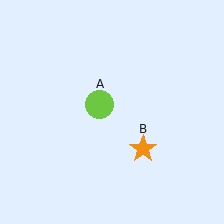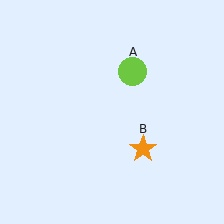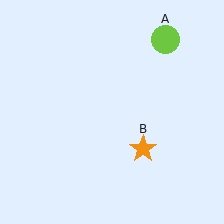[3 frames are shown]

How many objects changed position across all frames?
1 object changed position: lime circle (object A).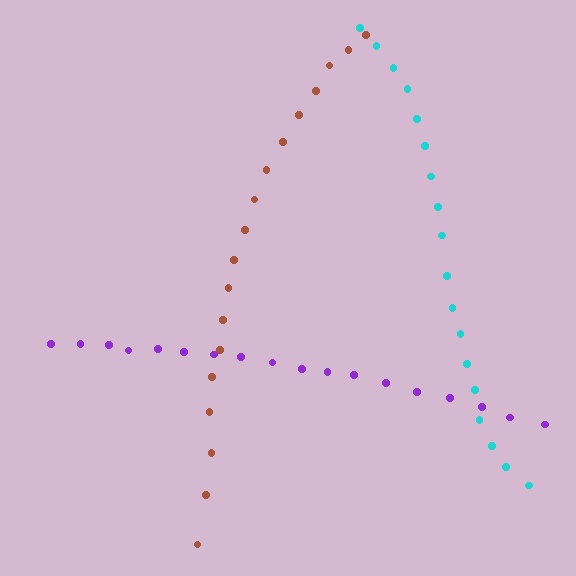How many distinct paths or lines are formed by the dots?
There are 3 distinct paths.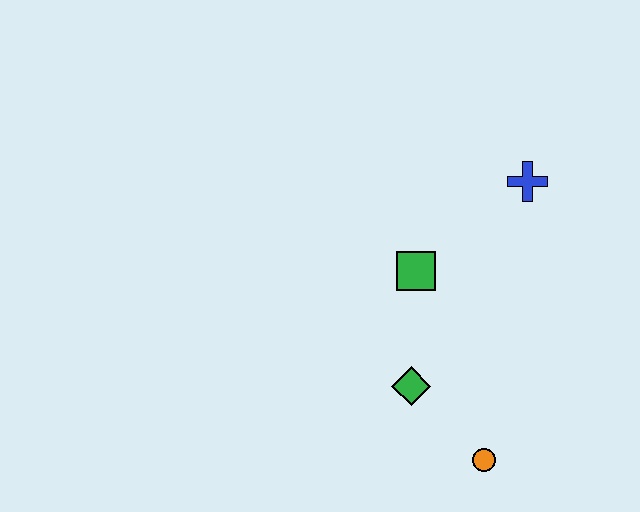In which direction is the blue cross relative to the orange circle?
The blue cross is above the orange circle.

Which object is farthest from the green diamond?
The blue cross is farthest from the green diamond.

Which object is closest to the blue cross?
The green square is closest to the blue cross.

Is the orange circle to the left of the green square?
No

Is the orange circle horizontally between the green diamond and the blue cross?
Yes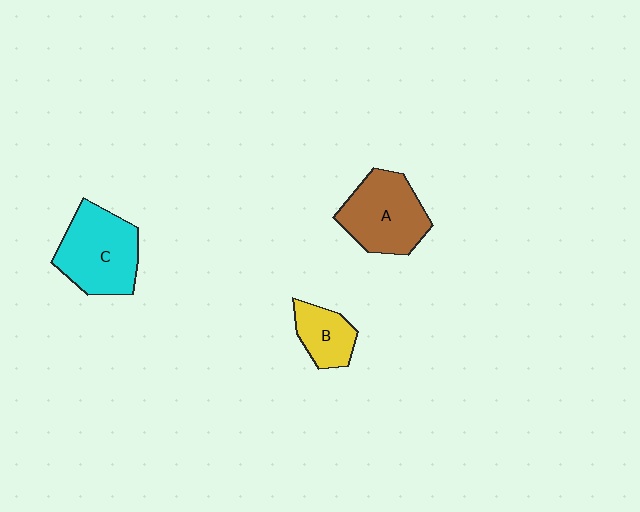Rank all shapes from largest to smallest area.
From largest to smallest: C (cyan), A (brown), B (yellow).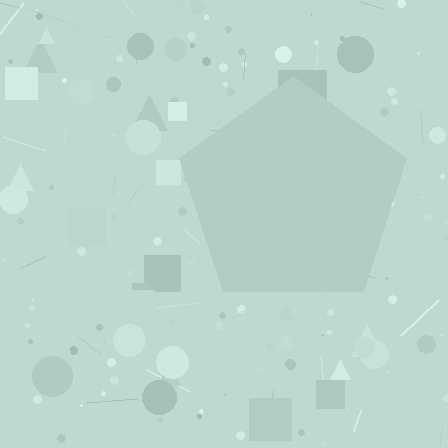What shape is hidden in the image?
A pentagon is hidden in the image.